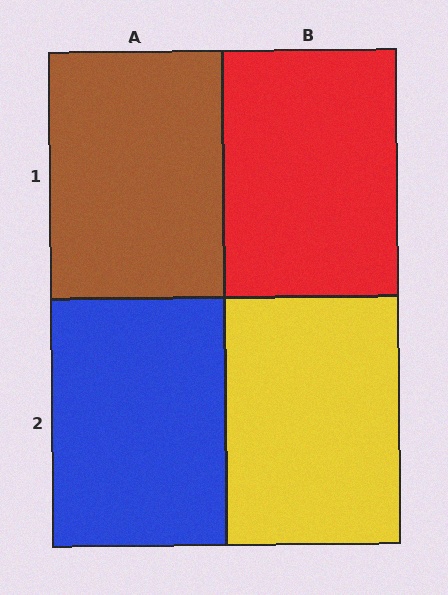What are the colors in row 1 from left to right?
Brown, red.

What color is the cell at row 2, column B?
Yellow.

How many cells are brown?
1 cell is brown.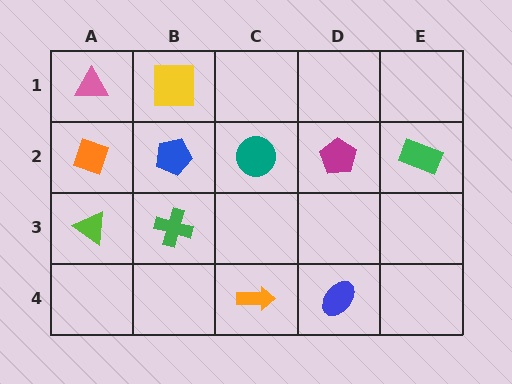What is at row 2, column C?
A teal circle.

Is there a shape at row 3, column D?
No, that cell is empty.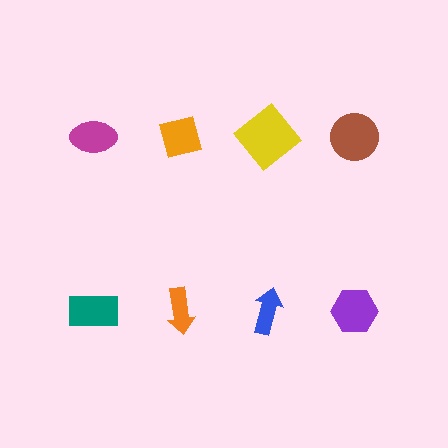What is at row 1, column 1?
A magenta ellipse.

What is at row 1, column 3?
A yellow diamond.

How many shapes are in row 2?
4 shapes.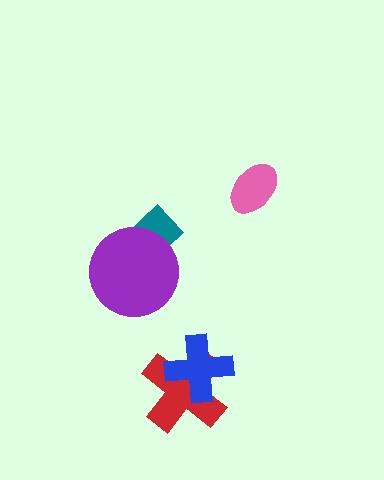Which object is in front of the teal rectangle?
The purple circle is in front of the teal rectangle.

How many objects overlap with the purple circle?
1 object overlaps with the purple circle.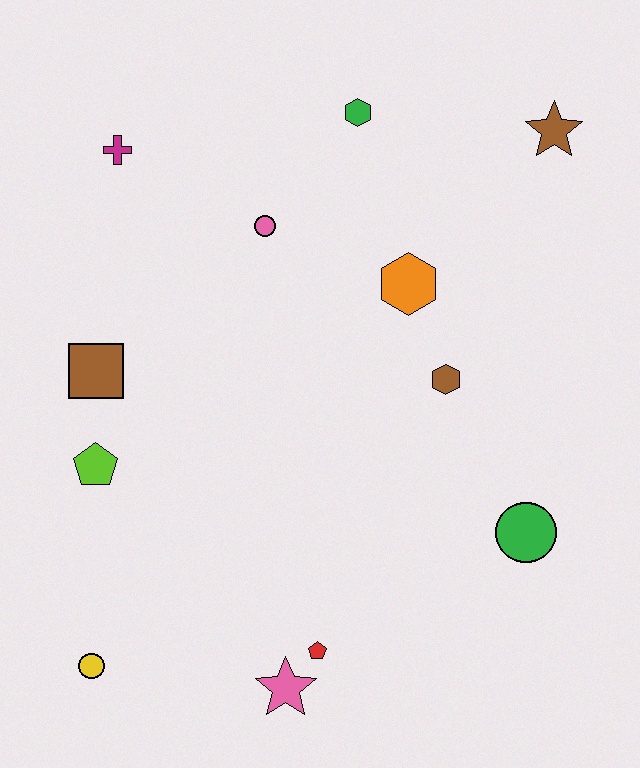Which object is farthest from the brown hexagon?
The yellow circle is farthest from the brown hexagon.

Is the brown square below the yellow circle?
No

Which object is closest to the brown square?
The lime pentagon is closest to the brown square.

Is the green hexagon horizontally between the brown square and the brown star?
Yes